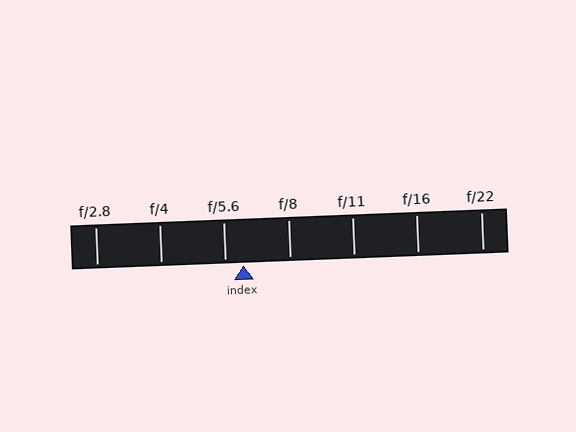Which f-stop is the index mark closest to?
The index mark is closest to f/5.6.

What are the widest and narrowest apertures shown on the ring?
The widest aperture shown is f/2.8 and the narrowest is f/22.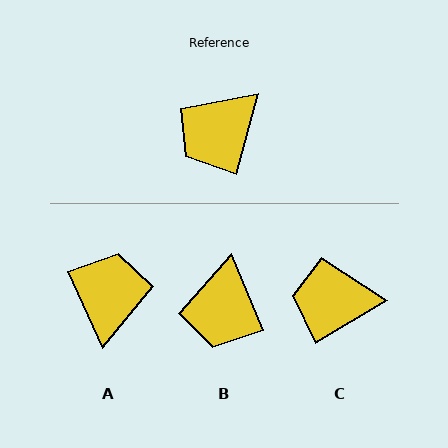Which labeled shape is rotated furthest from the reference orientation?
A, about 140 degrees away.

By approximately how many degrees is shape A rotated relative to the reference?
Approximately 140 degrees clockwise.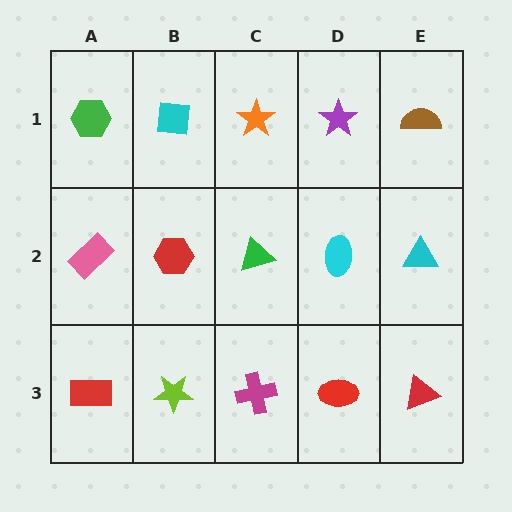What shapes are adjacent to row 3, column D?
A cyan ellipse (row 2, column D), a magenta cross (row 3, column C), a red triangle (row 3, column E).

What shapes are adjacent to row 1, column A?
A pink rectangle (row 2, column A), a cyan square (row 1, column B).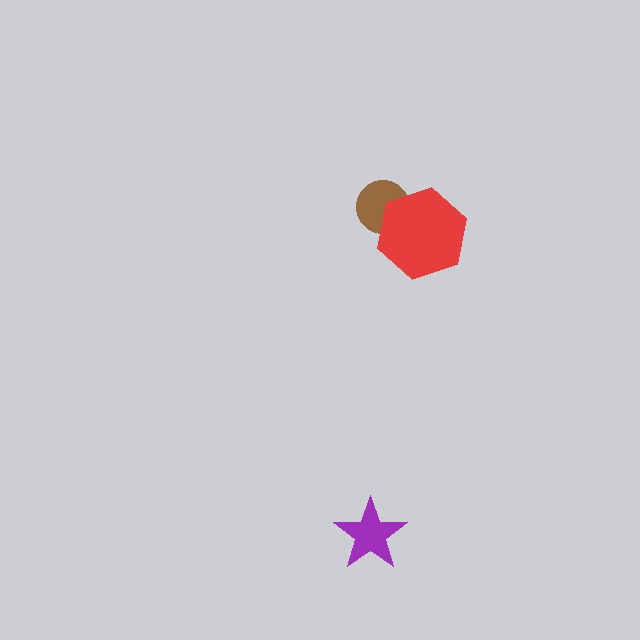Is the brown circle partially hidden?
Yes, it is partially covered by another shape.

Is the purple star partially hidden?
No, no other shape covers it.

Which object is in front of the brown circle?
The red hexagon is in front of the brown circle.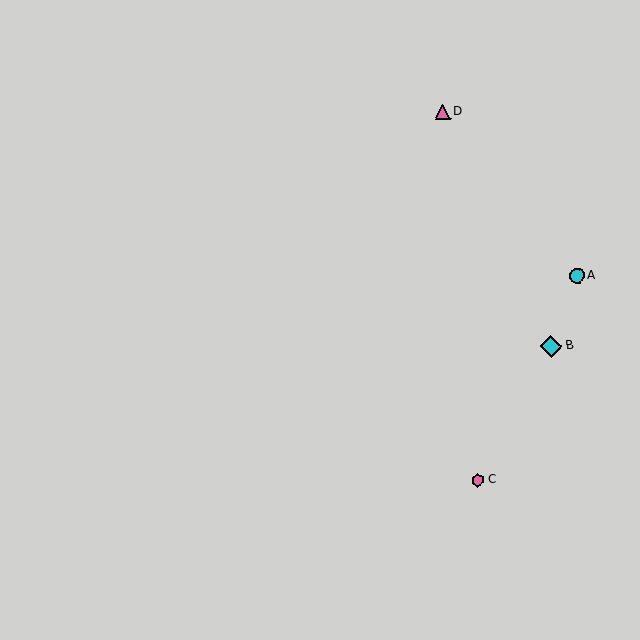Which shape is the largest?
The cyan diamond (labeled B) is the largest.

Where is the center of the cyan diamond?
The center of the cyan diamond is at (551, 346).